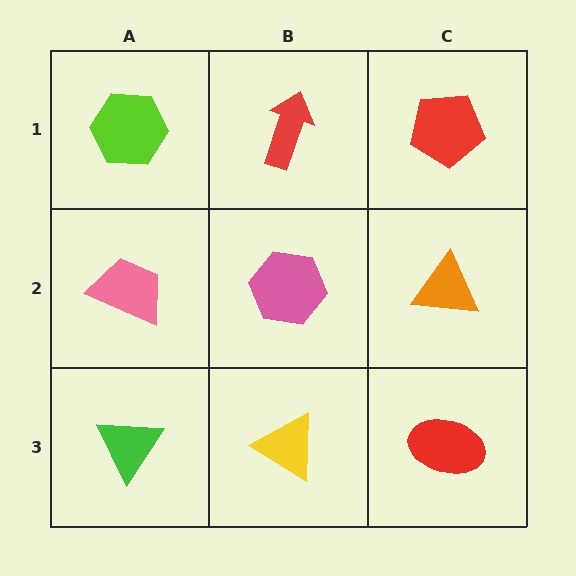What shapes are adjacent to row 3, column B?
A pink hexagon (row 2, column B), a green triangle (row 3, column A), a red ellipse (row 3, column C).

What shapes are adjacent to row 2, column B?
A red arrow (row 1, column B), a yellow triangle (row 3, column B), a pink trapezoid (row 2, column A), an orange triangle (row 2, column C).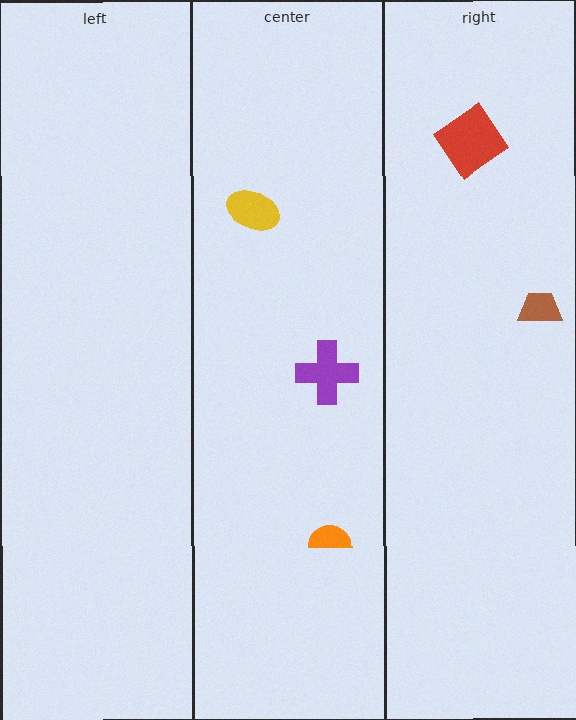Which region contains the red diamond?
The right region.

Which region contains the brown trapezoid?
The right region.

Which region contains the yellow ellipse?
The center region.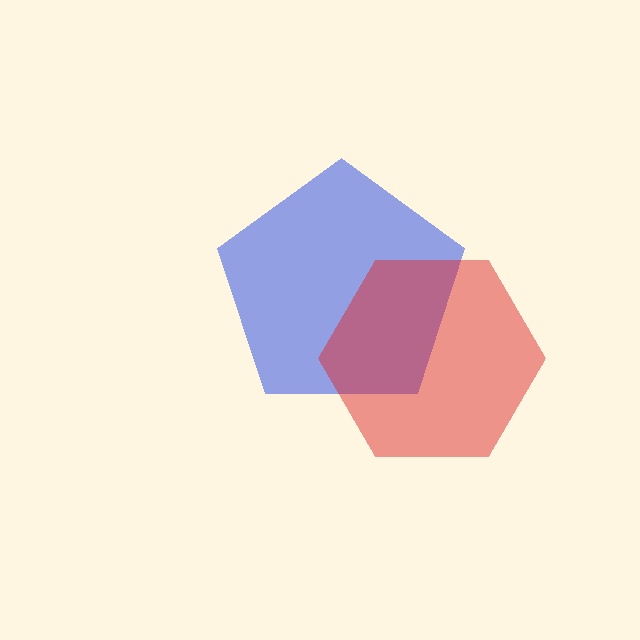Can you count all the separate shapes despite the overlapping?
Yes, there are 2 separate shapes.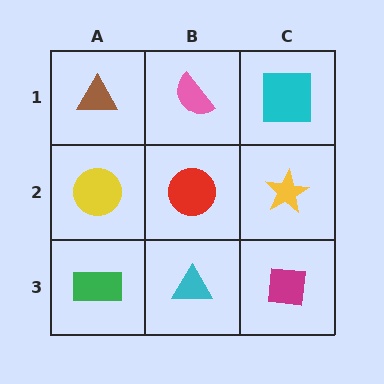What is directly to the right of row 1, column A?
A pink semicircle.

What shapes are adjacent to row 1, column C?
A yellow star (row 2, column C), a pink semicircle (row 1, column B).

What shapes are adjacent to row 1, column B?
A red circle (row 2, column B), a brown triangle (row 1, column A), a cyan square (row 1, column C).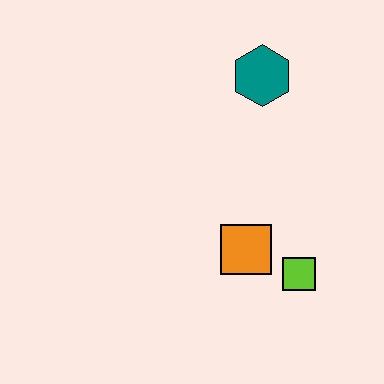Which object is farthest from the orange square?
The teal hexagon is farthest from the orange square.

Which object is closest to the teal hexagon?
The orange square is closest to the teal hexagon.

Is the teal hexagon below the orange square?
No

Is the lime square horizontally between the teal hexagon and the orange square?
No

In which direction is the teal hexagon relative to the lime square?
The teal hexagon is above the lime square.